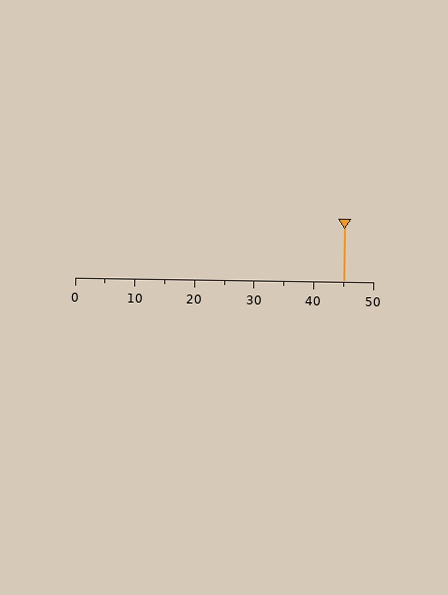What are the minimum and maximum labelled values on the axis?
The axis runs from 0 to 50.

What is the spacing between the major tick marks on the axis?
The major ticks are spaced 10 apart.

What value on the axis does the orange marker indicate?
The marker indicates approximately 45.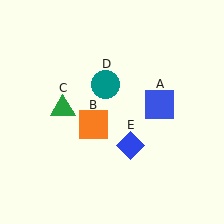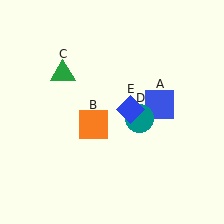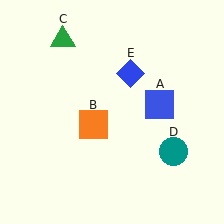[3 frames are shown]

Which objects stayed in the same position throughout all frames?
Blue square (object A) and orange square (object B) remained stationary.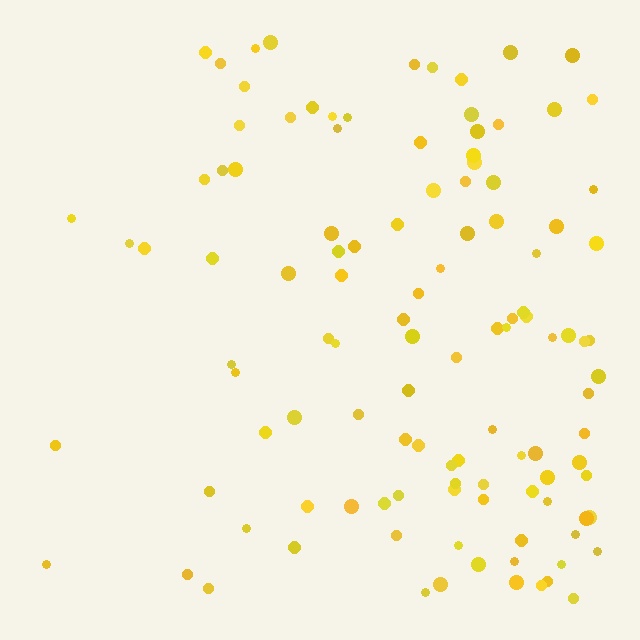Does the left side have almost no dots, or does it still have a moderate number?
Still a moderate number, just noticeably fewer than the right.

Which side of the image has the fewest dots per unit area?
The left.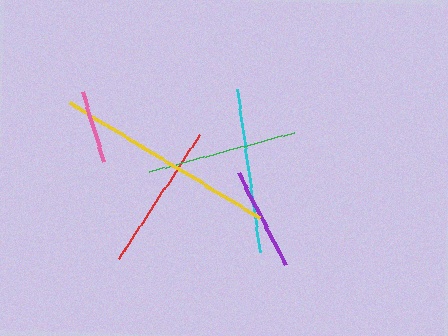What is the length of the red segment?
The red segment is approximately 149 pixels long.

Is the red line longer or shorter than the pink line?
The red line is longer than the pink line.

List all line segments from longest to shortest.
From longest to shortest: yellow, cyan, green, red, purple, pink.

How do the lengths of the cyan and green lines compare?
The cyan and green lines are approximately the same length.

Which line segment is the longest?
The yellow line is the longest at approximately 222 pixels.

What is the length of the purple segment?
The purple segment is approximately 103 pixels long.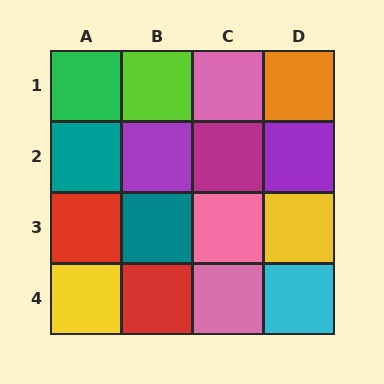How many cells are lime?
1 cell is lime.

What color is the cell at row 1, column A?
Green.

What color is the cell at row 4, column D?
Cyan.